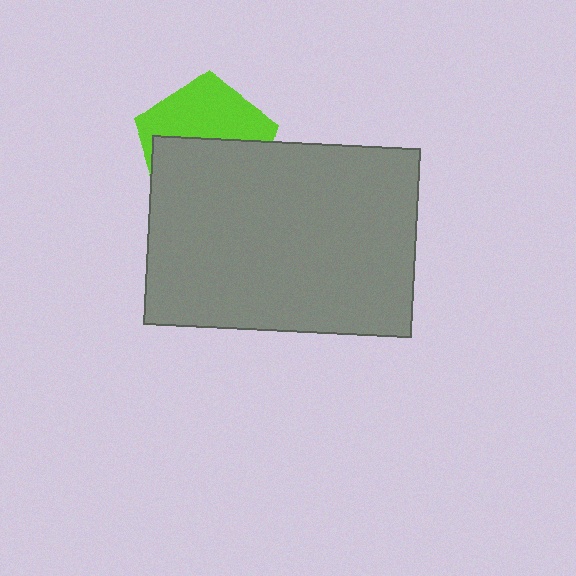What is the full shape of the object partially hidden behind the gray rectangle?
The partially hidden object is a lime pentagon.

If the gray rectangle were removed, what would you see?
You would see the complete lime pentagon.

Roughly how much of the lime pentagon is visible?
About half of it is visible (roughly 45%).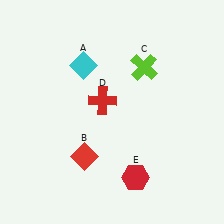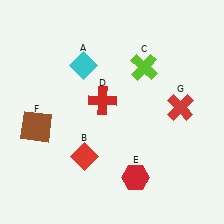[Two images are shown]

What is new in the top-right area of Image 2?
A red cross (G) was added in the top-right area of Image 2.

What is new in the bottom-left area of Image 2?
A brown square (F) was added in the bottom-left area of Image 2.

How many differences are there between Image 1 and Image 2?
There are 2 differences between the two images.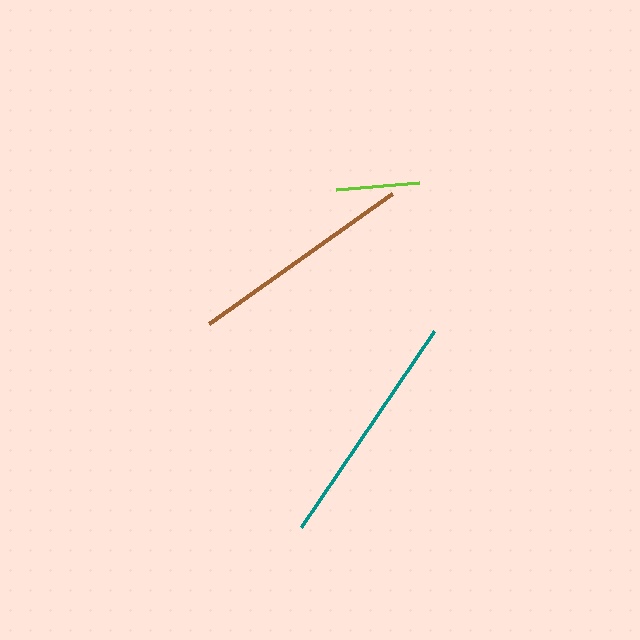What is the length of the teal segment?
The teal segment is approximately 237 pixels long.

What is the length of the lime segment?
The lime segment is approximately 83 pixels long.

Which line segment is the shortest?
The lime line is the shortest at approximately 83 pixels.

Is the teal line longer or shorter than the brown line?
The teal line is longer than the brown line.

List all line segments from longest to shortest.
From longest to shortest: teal, brown, lime.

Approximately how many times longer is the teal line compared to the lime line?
The teal line is approximately 2.9 times the length of the lime line.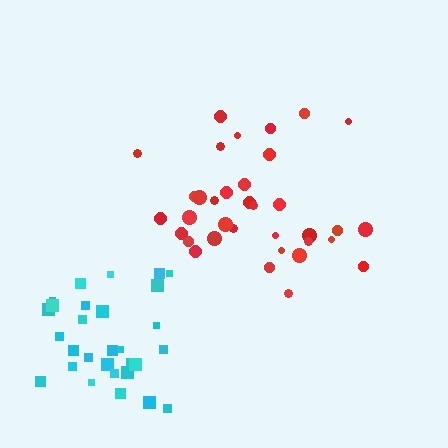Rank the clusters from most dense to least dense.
red, cyan.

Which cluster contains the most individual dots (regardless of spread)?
Red (35).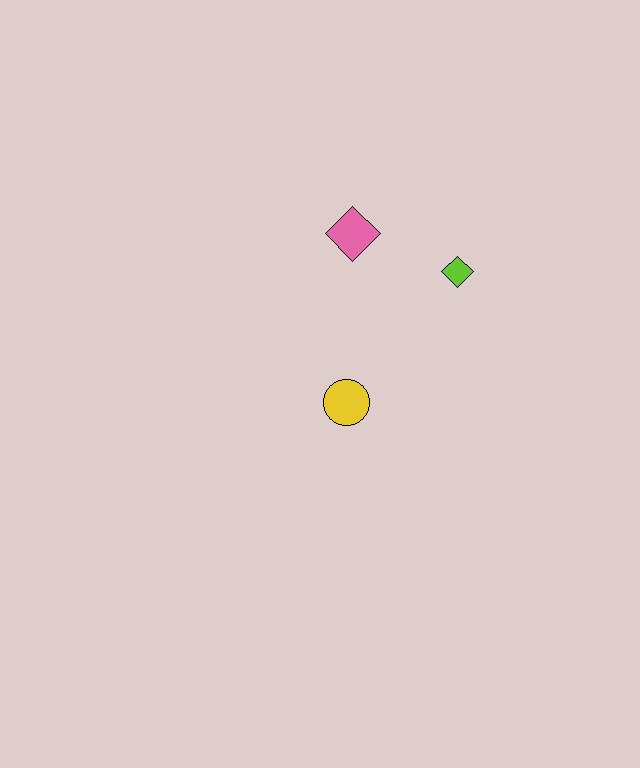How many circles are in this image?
There is 1 circle.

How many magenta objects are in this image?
There are no magenta objects.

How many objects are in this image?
There are 3 objects.